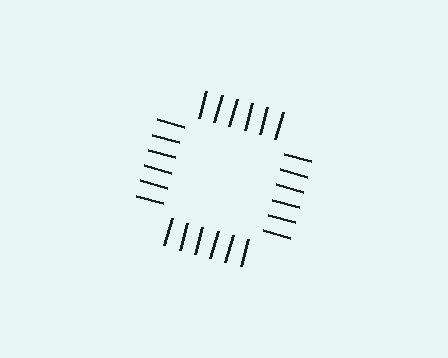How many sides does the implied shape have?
4 sides — the line-ends trace a square.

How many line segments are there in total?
24 — 6 along each of the 4 edges.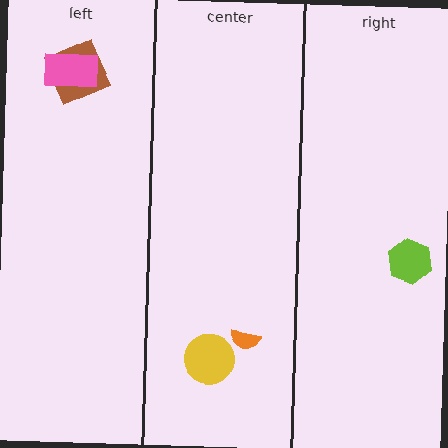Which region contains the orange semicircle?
The center region.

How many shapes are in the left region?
2.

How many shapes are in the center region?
2.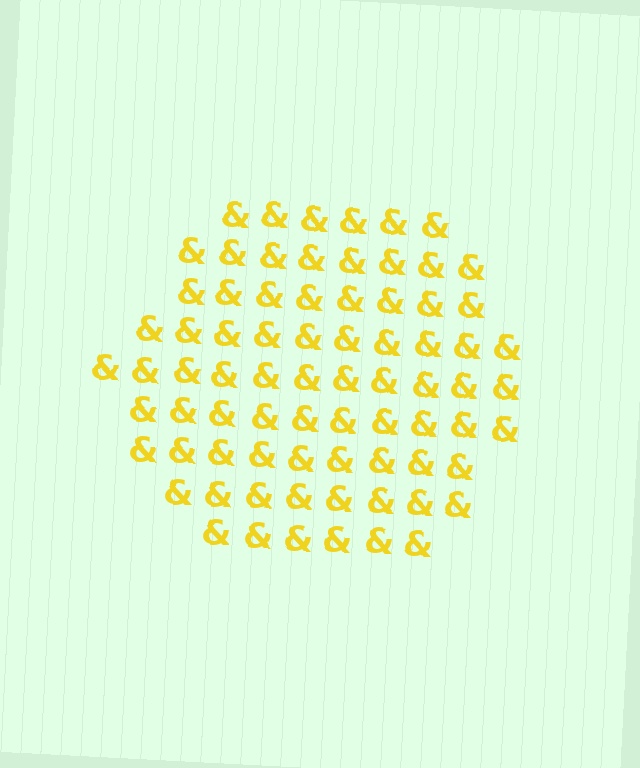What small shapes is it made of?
It is made of small ampersands.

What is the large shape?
The large shape is a hexagon.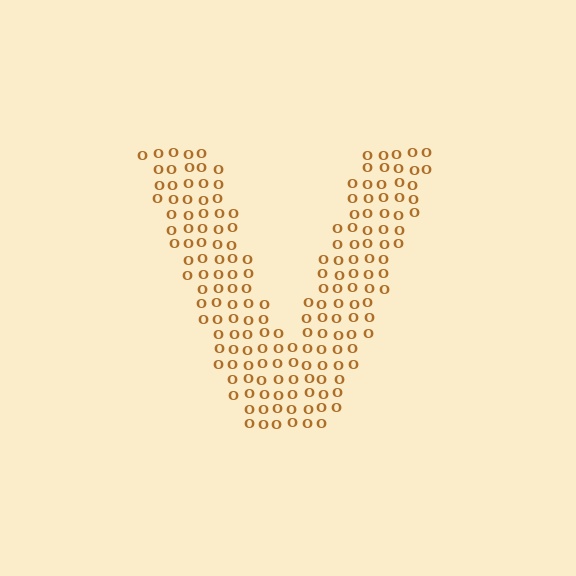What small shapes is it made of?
It is made of small letter O's.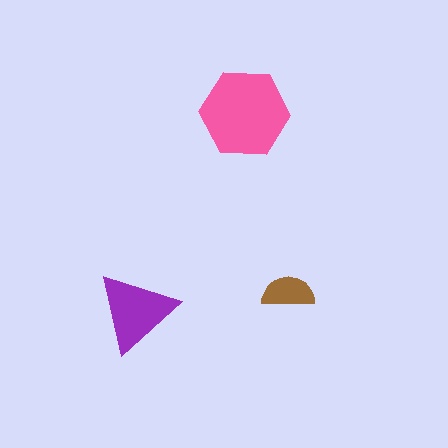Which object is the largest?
The pink hexagon.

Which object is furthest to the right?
The brown semicircle is rightmost.